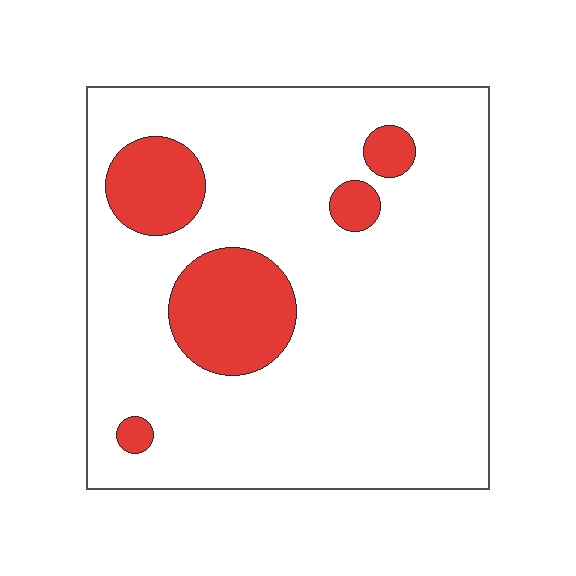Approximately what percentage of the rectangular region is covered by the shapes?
Approximately 15%.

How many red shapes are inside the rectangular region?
5.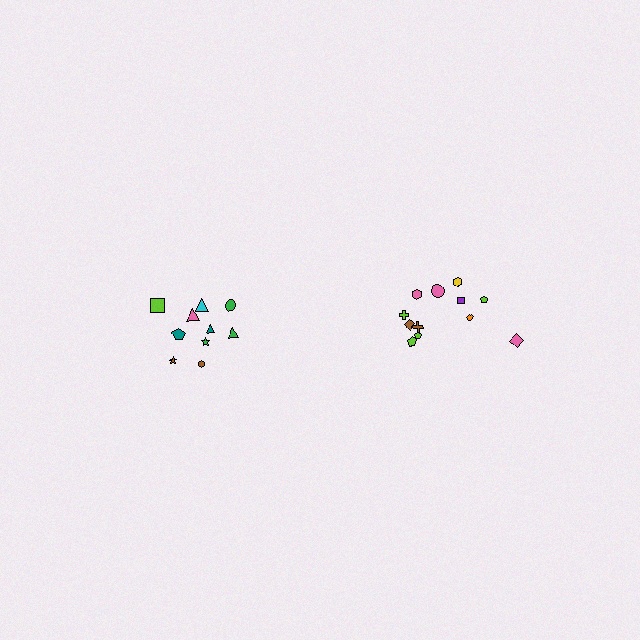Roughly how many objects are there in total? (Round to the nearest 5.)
Roughly 20 objects in total.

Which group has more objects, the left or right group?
The right group.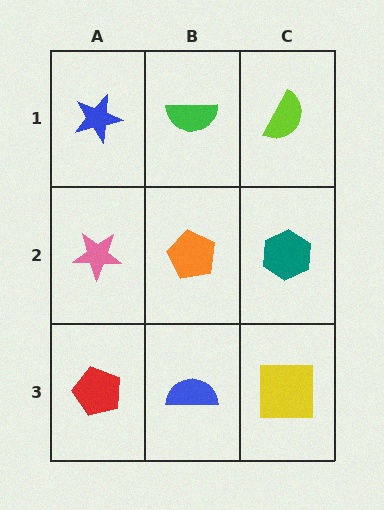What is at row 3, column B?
A blue semicircle.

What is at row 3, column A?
A red pentagon.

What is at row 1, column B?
A green semicircle.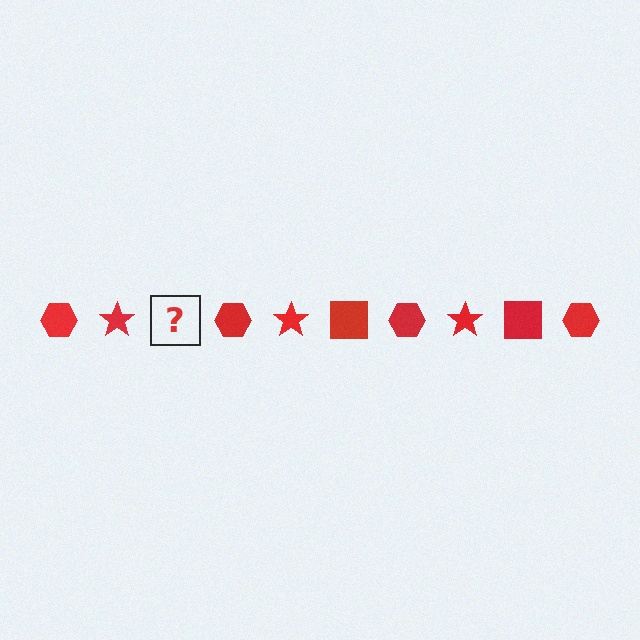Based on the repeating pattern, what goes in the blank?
The blank should be a red square.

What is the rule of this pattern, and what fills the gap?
The rule is that the pattern cycles through hexagon, star, square shapes in red. The gap should be filled with a red square.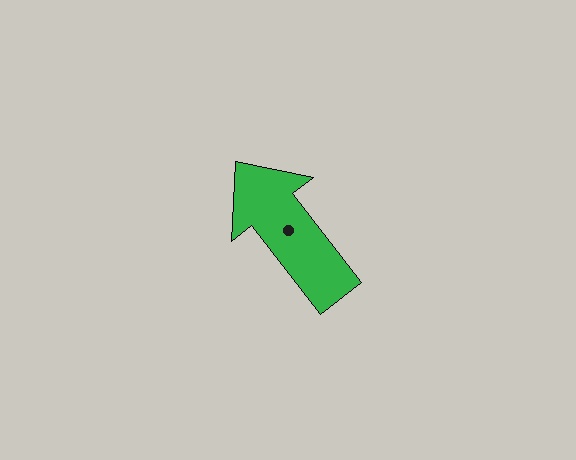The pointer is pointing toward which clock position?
Roughly 11 o'clock.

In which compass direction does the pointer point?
Northwest.